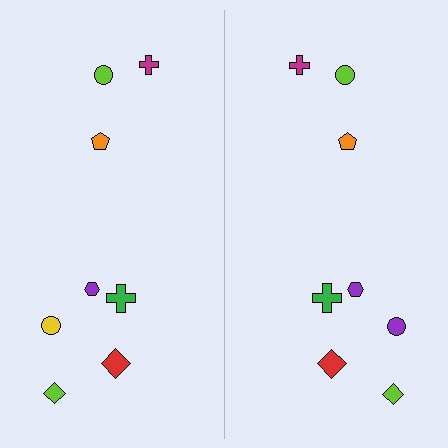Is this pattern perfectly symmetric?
No, the pattern is not perfectly symmetric. The purple circle on the right side breaks the symmetry — its mirror counterpart is yellow.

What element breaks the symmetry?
The purple circle on the right side breaks the symmetry — its mirror counterpart is yellow.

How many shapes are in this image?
There are 16 shapes in this image.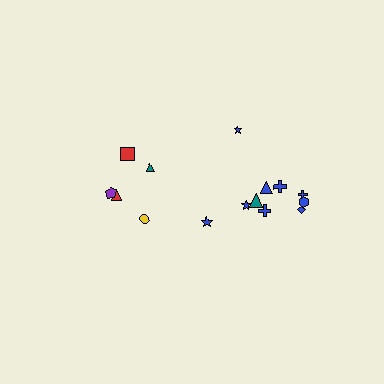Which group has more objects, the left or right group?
The right group.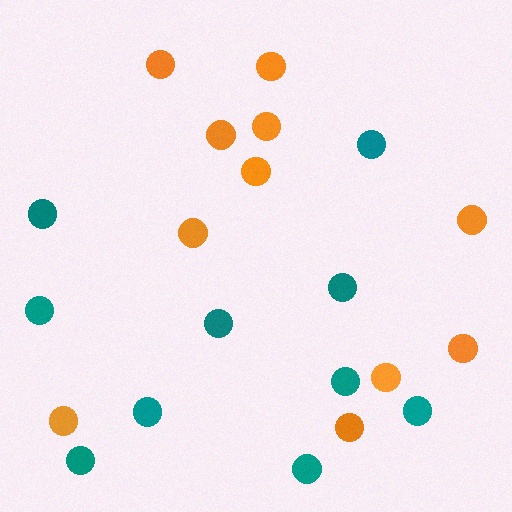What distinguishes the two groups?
There are 2 groups: one group of teal circles (10) and one group of orange circles (11).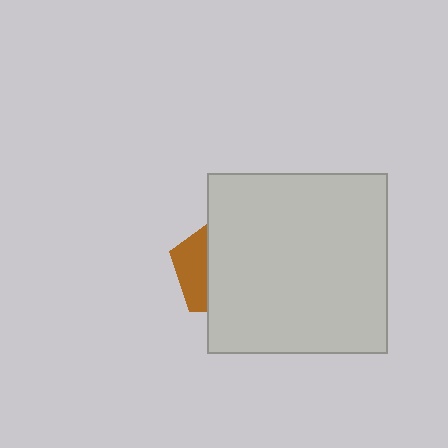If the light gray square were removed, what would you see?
You would see the complete brown pentagon.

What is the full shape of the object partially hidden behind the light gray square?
The partially hidden object is a brown pentagon.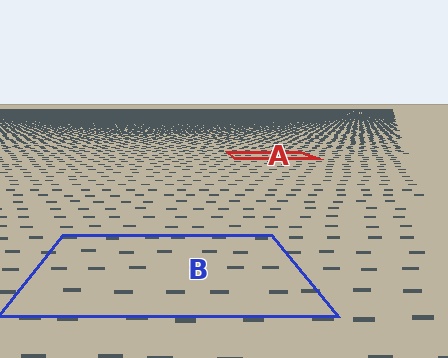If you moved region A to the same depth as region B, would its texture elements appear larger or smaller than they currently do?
They would appear larger. At a closer depth, the same texture elements are projected at a bigger on-screen size.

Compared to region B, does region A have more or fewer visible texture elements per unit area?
Region A has more texture elements per unit area — they are packed more densely because it is farther away.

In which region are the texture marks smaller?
The texture marks are smaller in region A, because it is farther away.